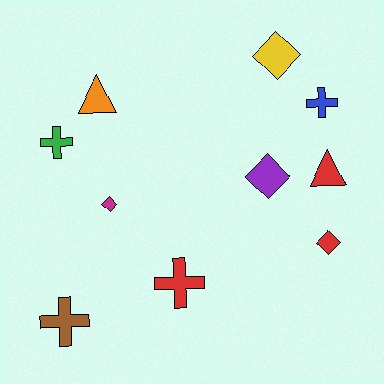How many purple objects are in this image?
There is 1 purple object.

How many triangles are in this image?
There are 2 triangles.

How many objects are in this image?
There are 10 objects.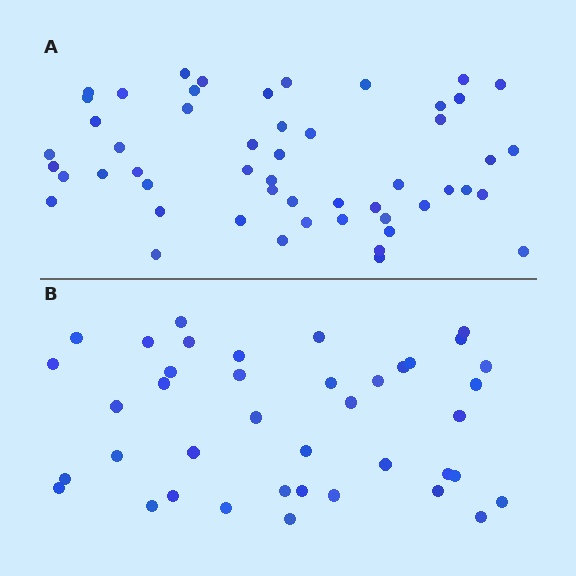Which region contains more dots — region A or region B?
Region A (the top region) has more dots.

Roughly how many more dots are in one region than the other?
Region A has roughly 12 or so more dots than region B.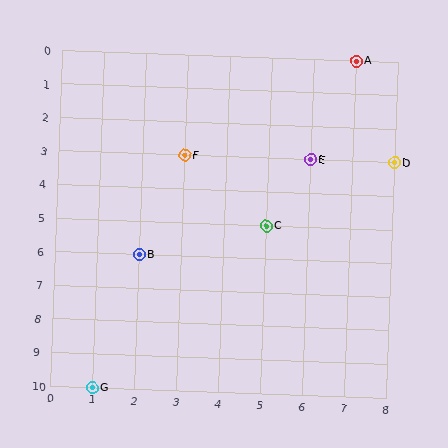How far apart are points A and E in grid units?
Points A and E are 1 column and 3 rows apart (about 3.2 grid units diagonally).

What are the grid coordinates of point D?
Point D is at grid coordinates (8, 3).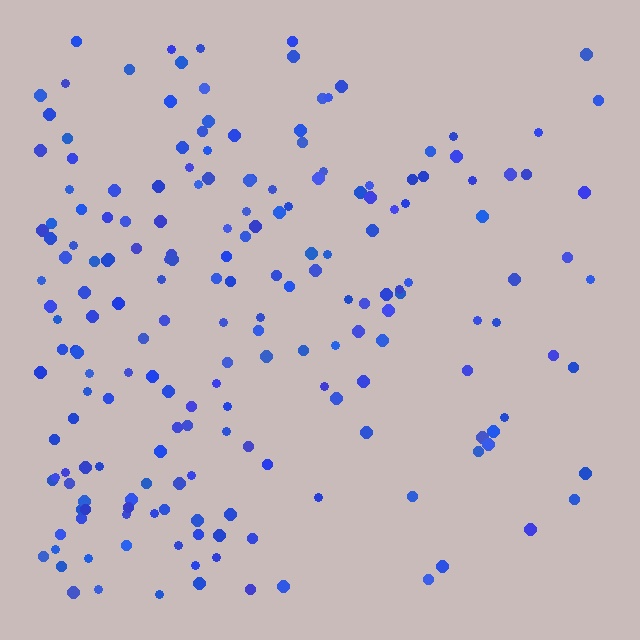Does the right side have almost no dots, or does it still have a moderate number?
Still a moderate number, just noticeably fewer than the left.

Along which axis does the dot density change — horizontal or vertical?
Horizontal.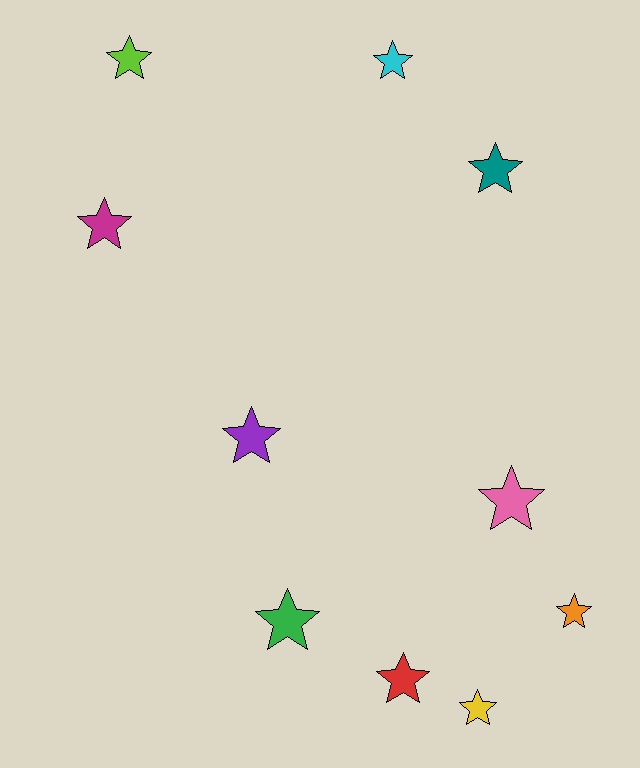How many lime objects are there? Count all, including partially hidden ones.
There is 1 lime object.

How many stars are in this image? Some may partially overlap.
There are 10 stars.